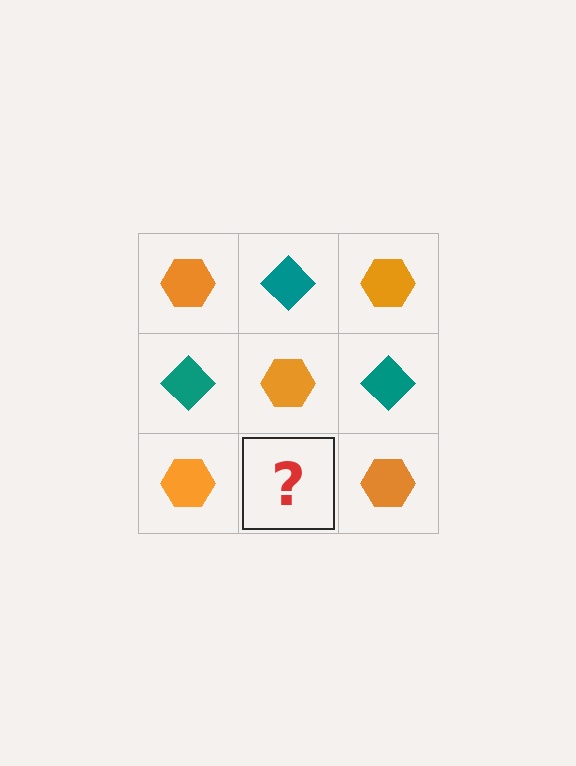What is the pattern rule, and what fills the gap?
The rule is that it alternates orange hexagon and teal diamond in a checkerboard pattern. The gap should be filled with a teal diamond.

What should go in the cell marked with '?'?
The missing cell should contain a teal diamond.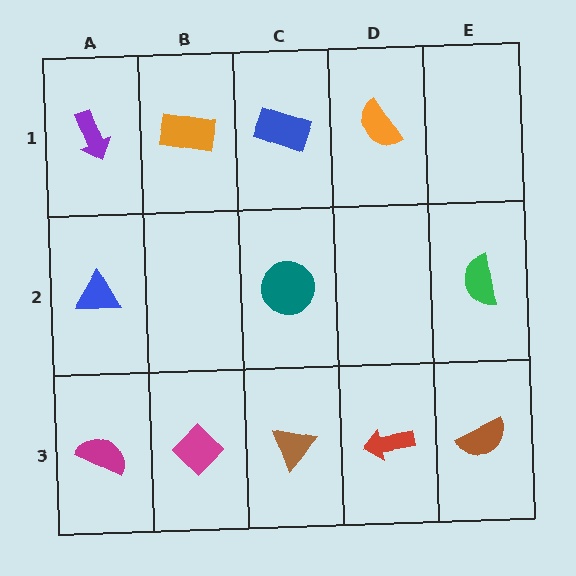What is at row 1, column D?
An orange semicircle.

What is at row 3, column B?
A magenta diamond.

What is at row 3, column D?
A red arrow.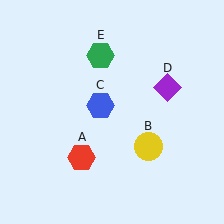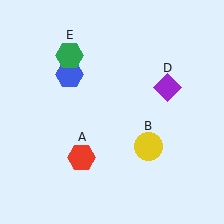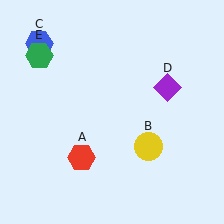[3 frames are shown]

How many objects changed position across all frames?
2 objects changed position: blue hexagon (object C), green hexagon (object E).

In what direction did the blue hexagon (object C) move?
The blue hexagon (object C) moved up and to the left.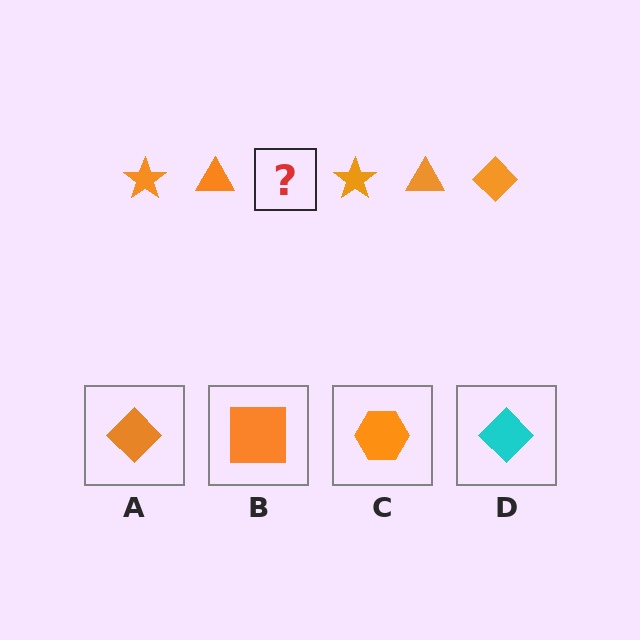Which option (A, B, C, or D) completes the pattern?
A.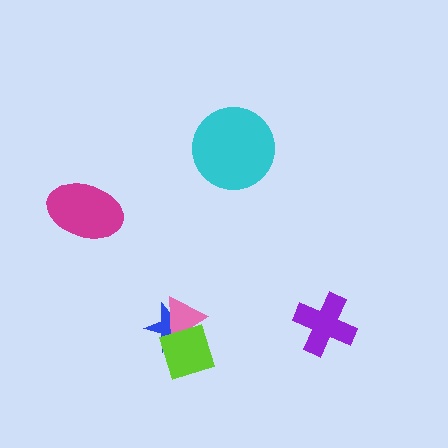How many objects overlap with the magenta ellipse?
0 objects overlap with the magenta ellipse.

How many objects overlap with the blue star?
2 objects overlap with the blue star.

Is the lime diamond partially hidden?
No, no other shape covers it.